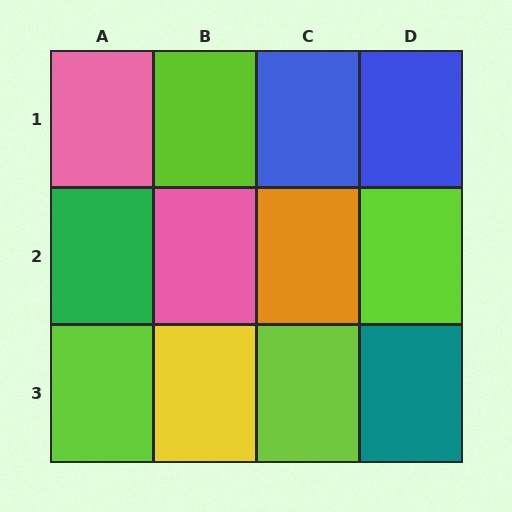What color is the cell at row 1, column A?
Pink.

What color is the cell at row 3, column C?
Lime.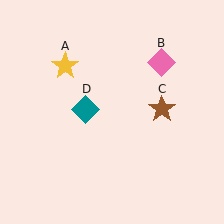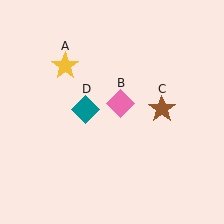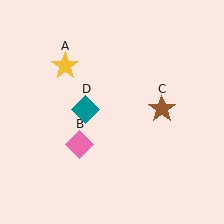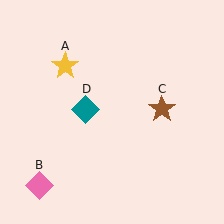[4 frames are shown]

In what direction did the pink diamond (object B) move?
The pink diamond (object B) moved down and to the left.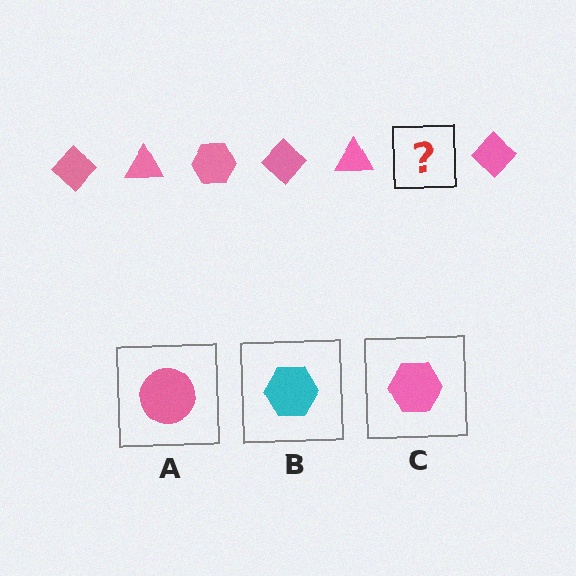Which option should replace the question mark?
Option C.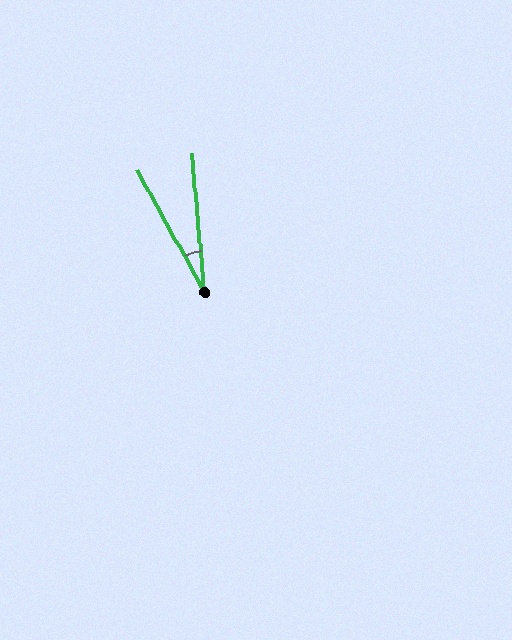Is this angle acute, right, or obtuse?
It is acute.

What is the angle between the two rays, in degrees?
Approximately 24 degrees.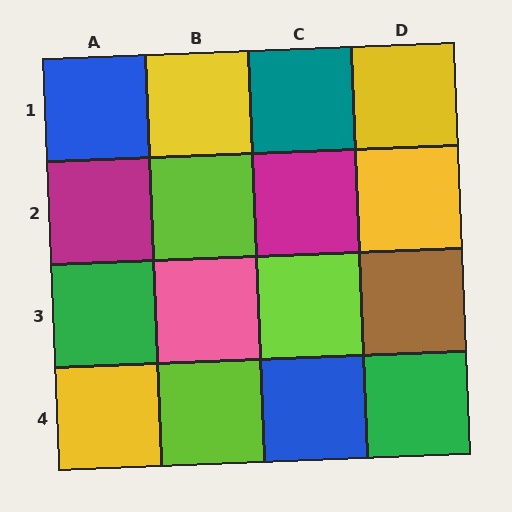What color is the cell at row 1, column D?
Yellow.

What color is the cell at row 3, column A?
Green.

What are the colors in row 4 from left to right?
Yellow, lime, blue, green.